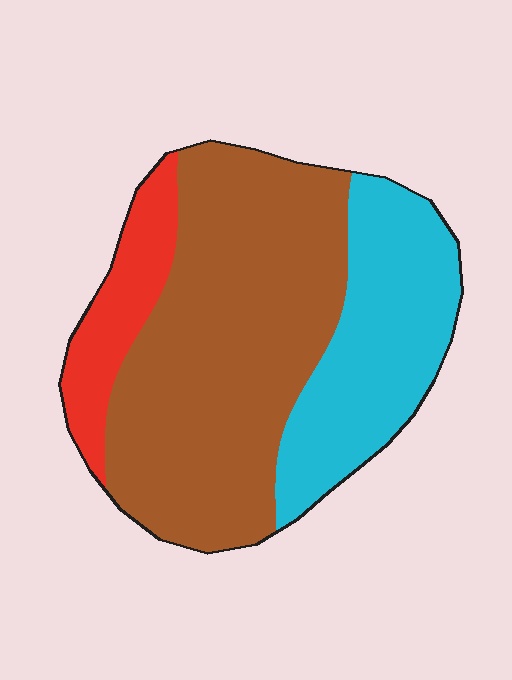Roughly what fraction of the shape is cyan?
Cyan covers about 30% of the shape.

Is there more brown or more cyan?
Brown.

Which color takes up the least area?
Red, at roughly 15%.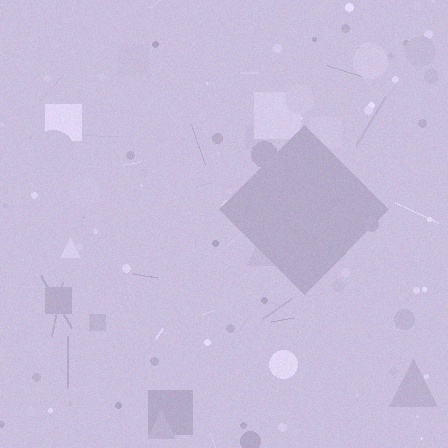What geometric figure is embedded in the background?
A diamond is embedded in the background.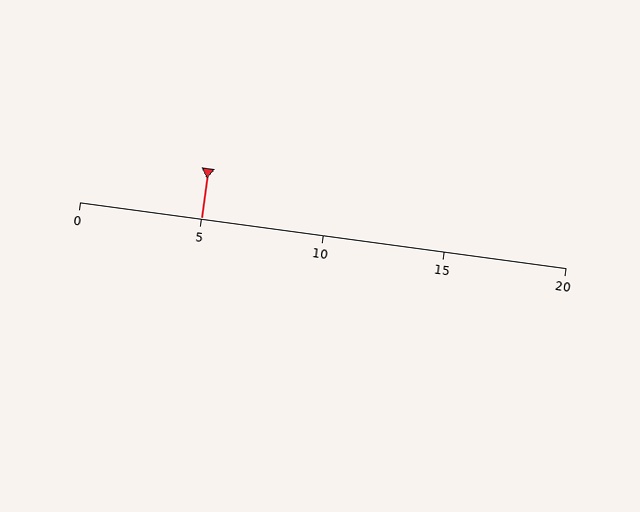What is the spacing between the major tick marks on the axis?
The major ticks are spaced 5 apart.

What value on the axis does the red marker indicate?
The marker indicates approximately 5.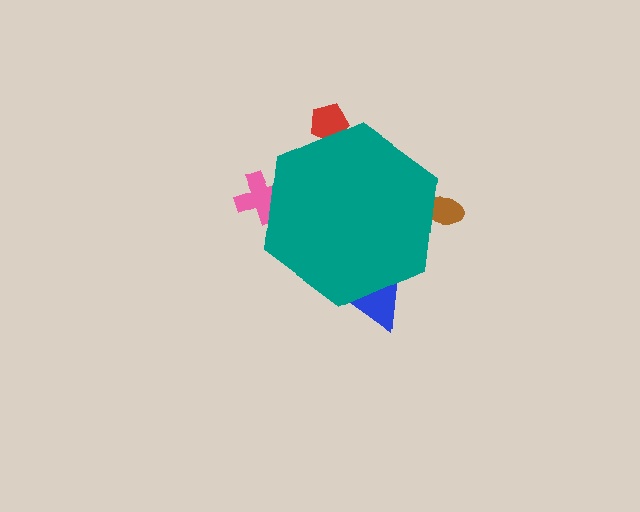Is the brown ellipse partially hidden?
Yes, the brown ellipse is partially hidden behind the teal hexagon.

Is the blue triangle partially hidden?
Yes, the blue triangle is partially hidden behind the teal hexagon.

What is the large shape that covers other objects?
A teal hexagon.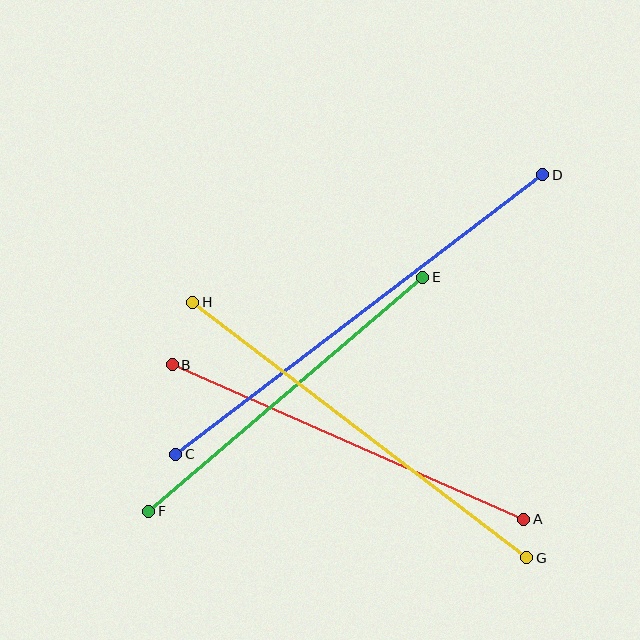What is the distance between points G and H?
The distance is approximately 420 pixels.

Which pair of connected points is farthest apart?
Points C and D are farthest apart.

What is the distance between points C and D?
The distance is approximately 461 pixels.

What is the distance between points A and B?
The distance is approximately 384 pixels.